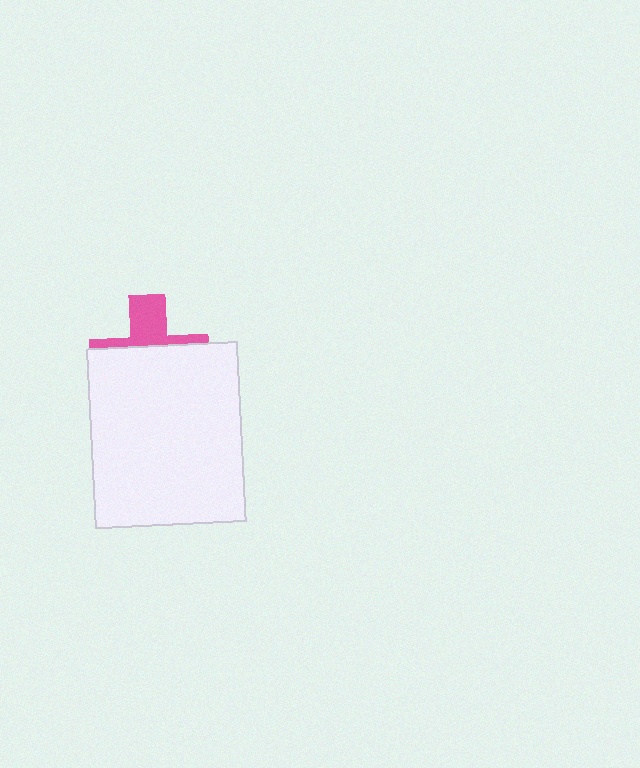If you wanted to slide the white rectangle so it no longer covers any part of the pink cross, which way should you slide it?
Slide it down — that is the most direct way to separate the two shapes.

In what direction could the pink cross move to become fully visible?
The pink cross could move up. That would shift it out from behind the white rectangle entirely.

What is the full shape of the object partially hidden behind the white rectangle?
The partially hidden object is a pink cross.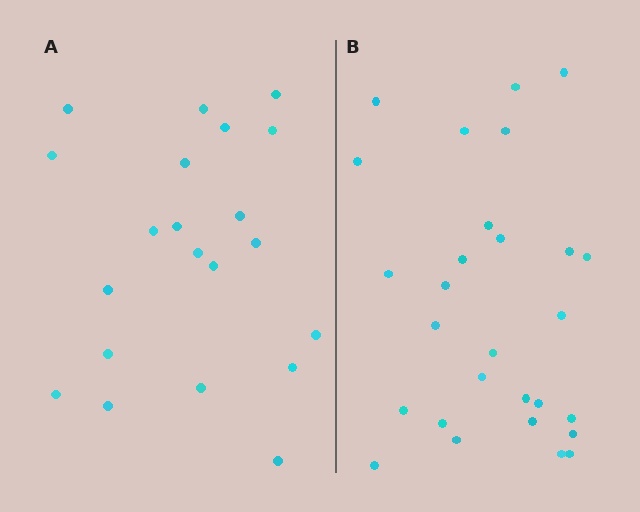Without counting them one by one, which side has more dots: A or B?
Region B (the right region) has more dots.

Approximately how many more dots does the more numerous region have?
Region B has roughly 8 or so more dots than region A.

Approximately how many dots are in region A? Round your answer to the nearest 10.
About 20 dots. (The exact count is 21, which rounds to 20.)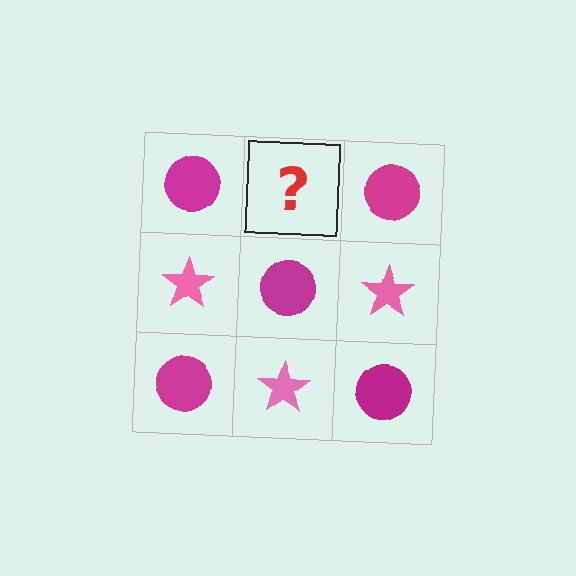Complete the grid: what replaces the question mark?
The question mark should be replaced with a pink star.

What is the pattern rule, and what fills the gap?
The rule is that it alternates magenta circle and pink star in a checkerboard pattern. The gap should be filled with a pink star.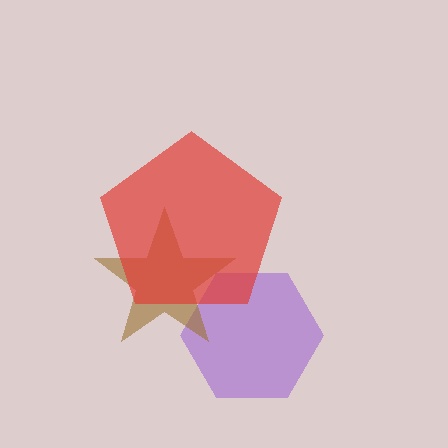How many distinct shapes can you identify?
There are 3 distinct shapes: a purple hexagon, a brown star, a red pentagon.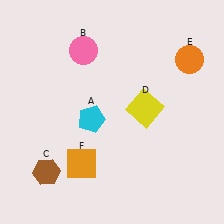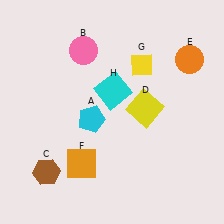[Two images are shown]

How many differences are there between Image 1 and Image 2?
There are 2 differences between the two images.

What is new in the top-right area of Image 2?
A yellow diamond (G) was added in the top-right area of Image 2.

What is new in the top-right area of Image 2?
A cyan square (H) was added in the top-right area of Image 2.